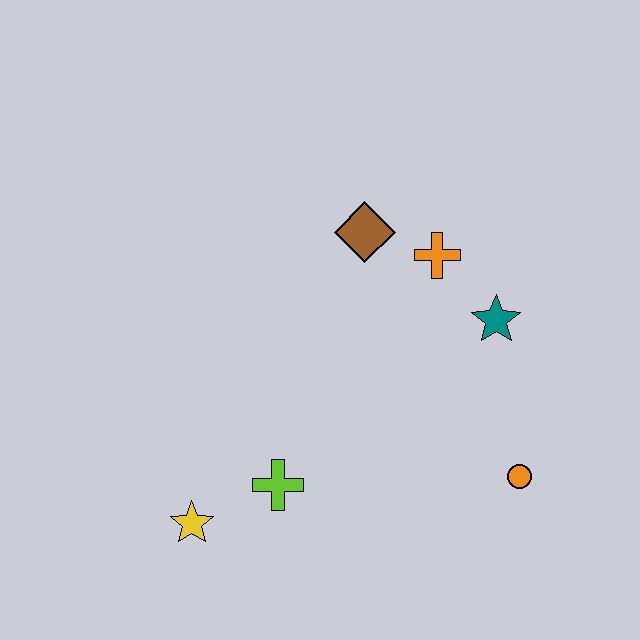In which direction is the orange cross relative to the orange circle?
The orange cross is above the orange circle.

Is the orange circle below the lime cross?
No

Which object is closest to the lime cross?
The yellow star is closest to the lime cross.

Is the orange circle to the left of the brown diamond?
No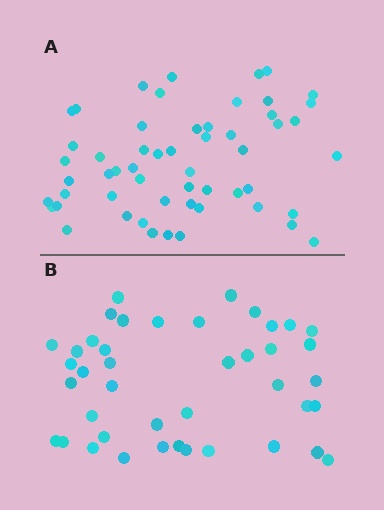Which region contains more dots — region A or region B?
Region A (the top region) has more dots.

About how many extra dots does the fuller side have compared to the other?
Region A has approximately 15 more dots than region B.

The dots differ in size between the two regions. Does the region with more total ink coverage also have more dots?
No. Region B has more total ink coverage because its dots are larger, but region A actually contains more individual dots. Total area can be misleading — the number of items is what matters here.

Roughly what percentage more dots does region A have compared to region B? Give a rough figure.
About 30% more.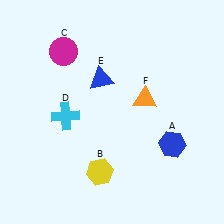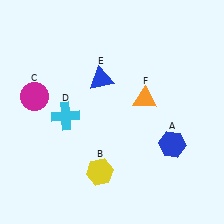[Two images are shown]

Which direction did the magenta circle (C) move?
The magenta circle (C) moved down.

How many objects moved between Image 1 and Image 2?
1 object moved between the two images.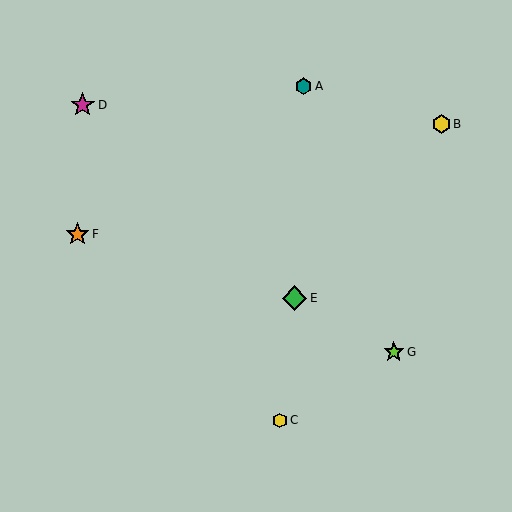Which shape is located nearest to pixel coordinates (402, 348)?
The lime star (labeled G) at (394, 352) is nearest to that location.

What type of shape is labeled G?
Shape G is a lime star.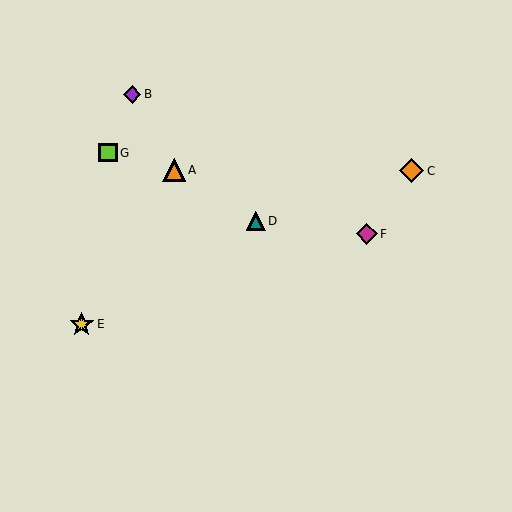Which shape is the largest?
The yellow star (labeled E) is the largest.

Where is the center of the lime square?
The center of the lime square is at (108, 153).